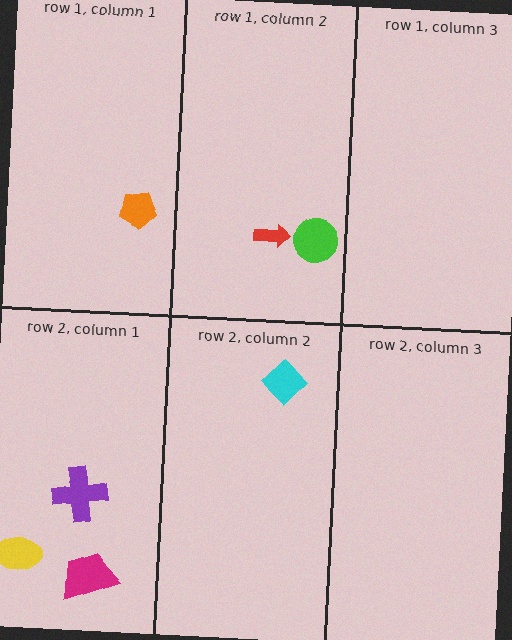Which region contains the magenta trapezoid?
The row 2, column 1 region.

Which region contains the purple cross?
The row 2, column 1 region.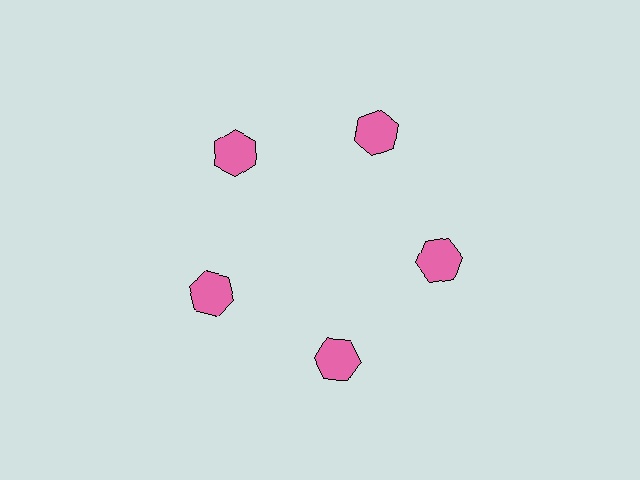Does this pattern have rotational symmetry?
Yes, this pattern has 5-fold rotational symmetry. It looks the same after rotating 72 degrees around the center.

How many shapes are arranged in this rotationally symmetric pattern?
There are 5 shapes, arranged in 5 groups of 1.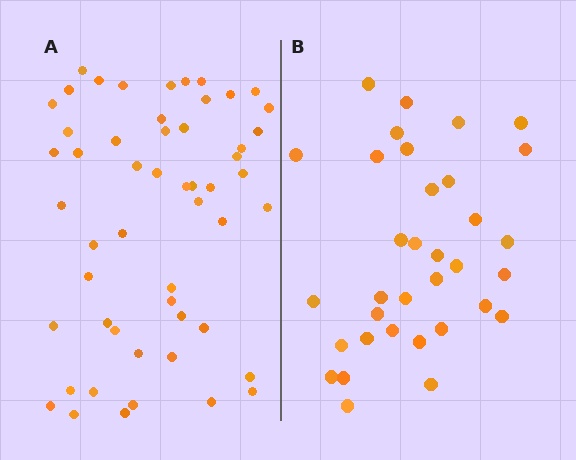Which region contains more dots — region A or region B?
Region A (the left region) has more dots.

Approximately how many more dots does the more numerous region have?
Region A has approximately 20 more dots than region B.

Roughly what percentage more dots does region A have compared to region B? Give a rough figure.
About 55% more.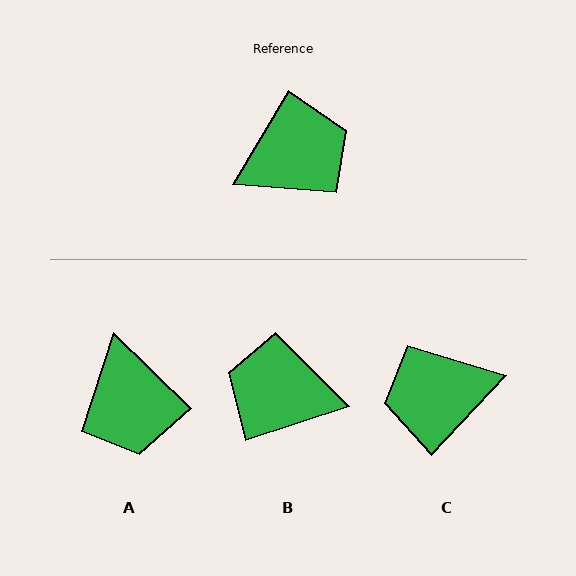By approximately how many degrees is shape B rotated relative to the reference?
Approximately 139 degrees counter-clockwise.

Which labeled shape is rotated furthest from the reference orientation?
C, about 168 degrees away.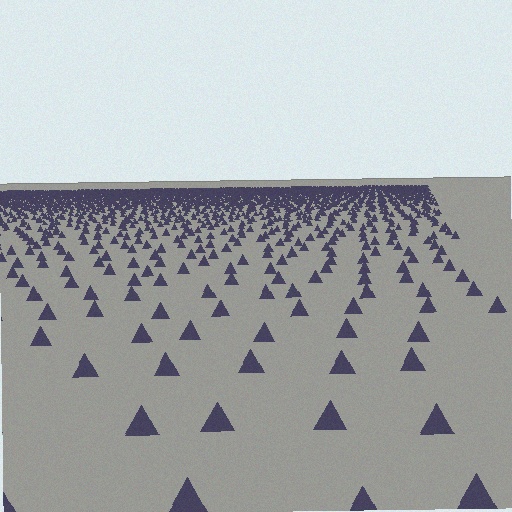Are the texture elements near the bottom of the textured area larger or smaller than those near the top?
Larger. Near the bottom, elements are closer to the viewer and appear at a bigger on-screen size.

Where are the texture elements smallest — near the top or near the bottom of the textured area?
Near the top.